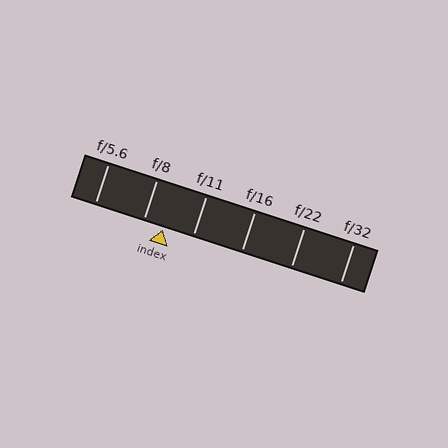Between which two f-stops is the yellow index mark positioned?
The index mark is between f/8 and f/11.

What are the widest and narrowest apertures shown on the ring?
The widest aperture shown is f/5.6 and the narrowest is f/32.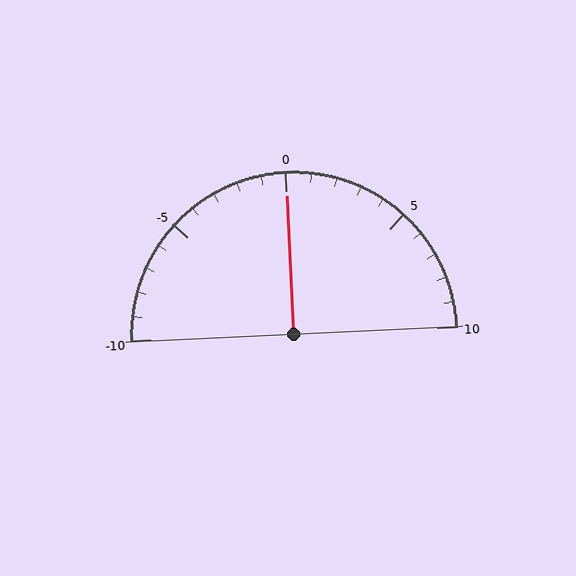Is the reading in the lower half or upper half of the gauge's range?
The reading is in the upper half of the range (-10 to 10).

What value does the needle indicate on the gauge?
The needle indicates approximately 0.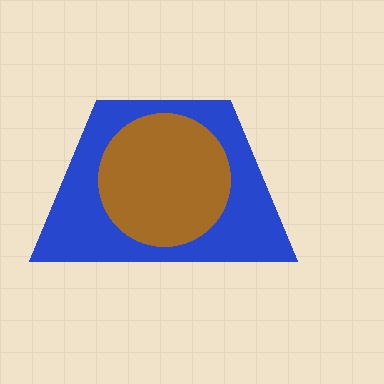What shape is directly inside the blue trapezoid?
The brown circle.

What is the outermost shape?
The blue trapezoid.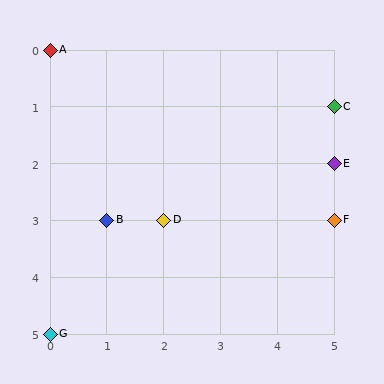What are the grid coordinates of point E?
Point E is at grid coordinates (5, 2).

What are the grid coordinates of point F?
Point F is at grid coordinates (5, 3).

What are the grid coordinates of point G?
Point G is at grid coordinates (0, 5).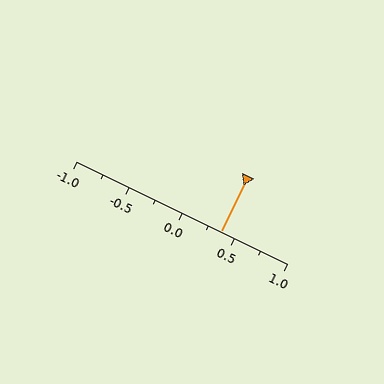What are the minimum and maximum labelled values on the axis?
The axis runs from -1.0 to 1.0.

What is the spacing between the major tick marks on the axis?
The major ticks are spaced 0.5 apart.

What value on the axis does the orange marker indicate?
The marker indicates approximately 0.38.